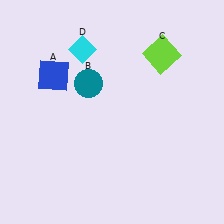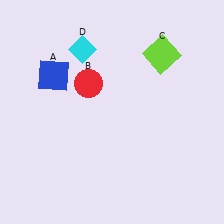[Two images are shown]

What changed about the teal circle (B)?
In Image 1, B is teal. In Image 2, it changed to red.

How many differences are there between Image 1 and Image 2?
There is 1 difference between the two images.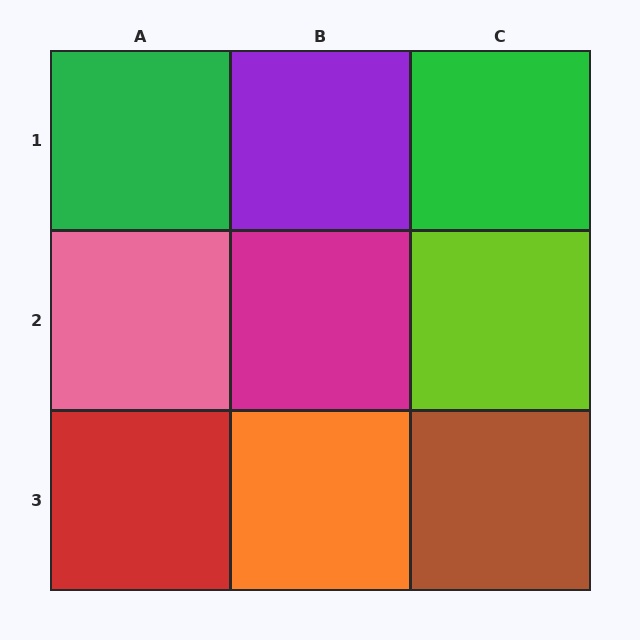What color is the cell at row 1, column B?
Purple.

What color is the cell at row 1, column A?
Green.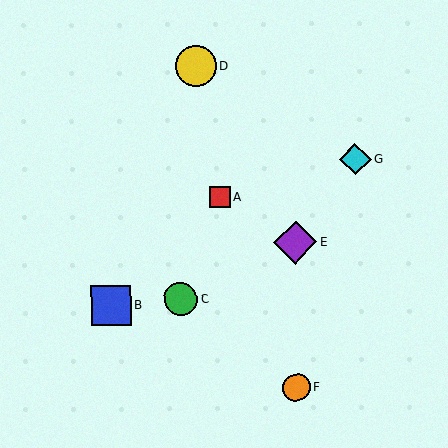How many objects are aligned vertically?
2 objects (E, F) are aligned vertically.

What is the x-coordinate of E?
Object E is at x≈295.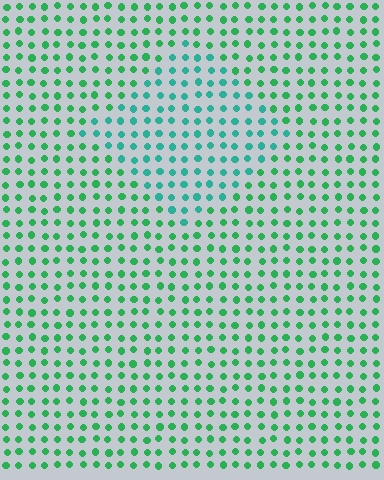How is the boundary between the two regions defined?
The boundary is defined purely by a slight shift in hue (about 31 degrees). Spacing, size, and orientation are identical on both sides.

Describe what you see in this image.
The image is filled with small green elements in a uniform arrangement. A diamond-shaped region is visible where the elements are tinted to a slightly different hue, forming a subtle color boundary.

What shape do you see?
I see a diamond.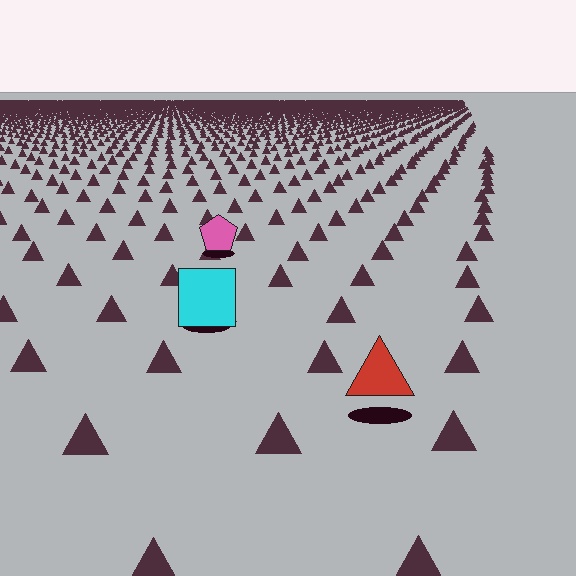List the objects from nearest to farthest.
From nearest to farthest: the red triangle, the cyan square, the pink pentagon.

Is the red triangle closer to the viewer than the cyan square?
Yes. The red triangle is closer — you can tell from the texture gradient: the ground texture is coarser near it.